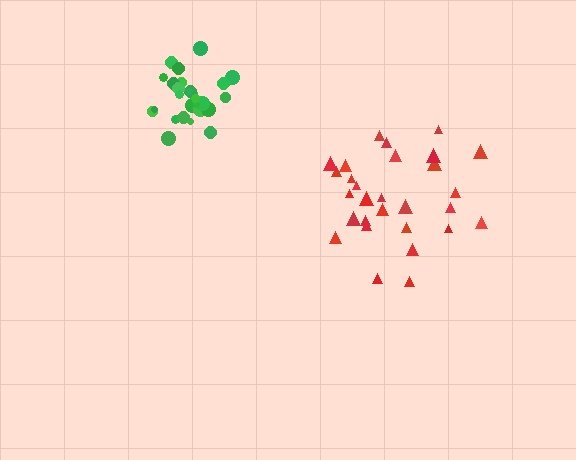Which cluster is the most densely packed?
Green.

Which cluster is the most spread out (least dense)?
Red.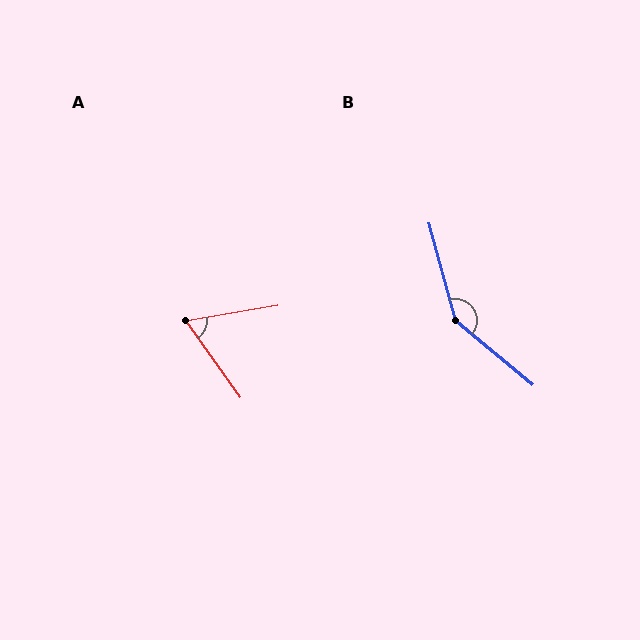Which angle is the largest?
B, at approximately 145 degrees.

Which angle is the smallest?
A, at approximately 64 degrees.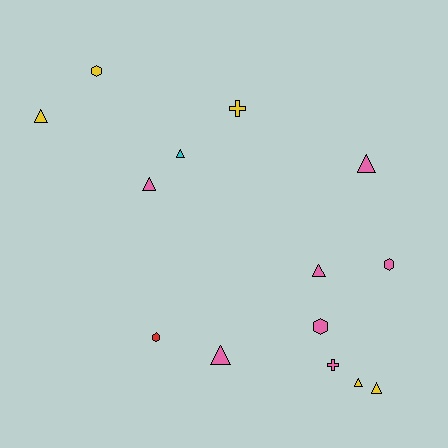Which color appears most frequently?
Pink, with 7 objects.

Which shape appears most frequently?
Triangle, with 8 objects.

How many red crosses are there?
There are no red crosses.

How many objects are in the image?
There are 14 objects.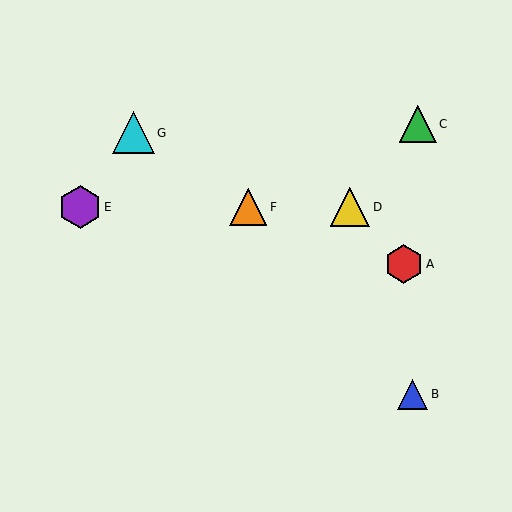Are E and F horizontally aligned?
Yes, both are at y≈207.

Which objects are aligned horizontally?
Objects D, E, F are aligned horizontally.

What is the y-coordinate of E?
Object E is at y≈207.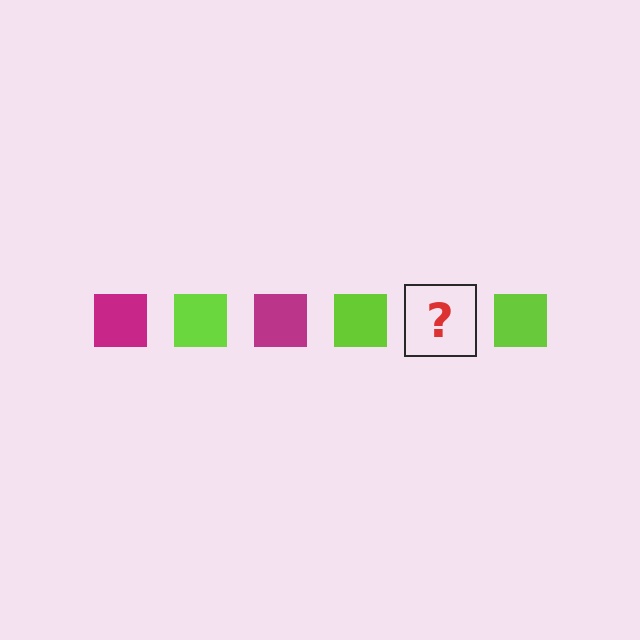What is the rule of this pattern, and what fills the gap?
The rule is that the pattern cycles through magenta, lime squares. The gap should be filled with a magenta square.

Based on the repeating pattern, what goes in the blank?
The blank should be a magenta square.